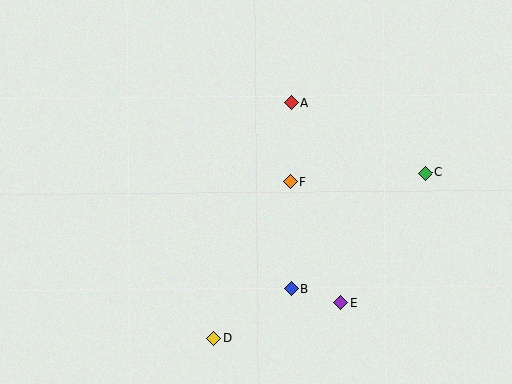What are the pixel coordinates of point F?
Point F is at (290, 181).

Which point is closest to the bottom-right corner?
Point E is closest to the bottom-right corner.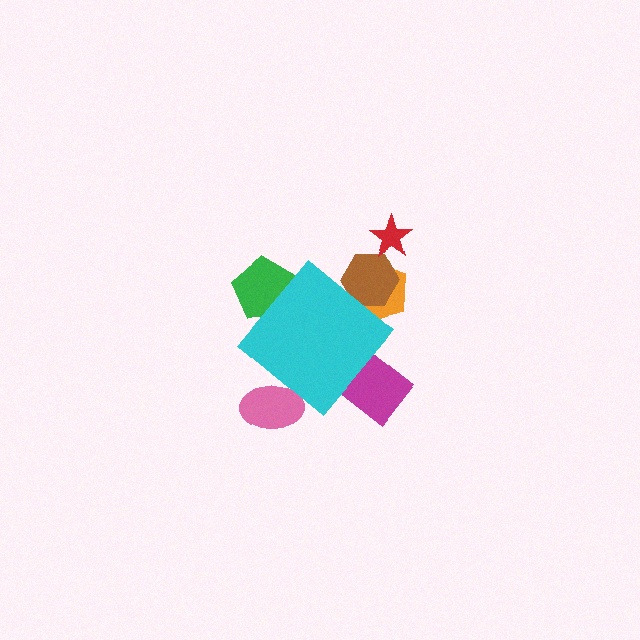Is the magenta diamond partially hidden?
Yes, the magenta diamond is partially hidden behind the cyan diamond.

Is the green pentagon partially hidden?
Yes, the green pentagon is partially hidden behind the cyan diamond.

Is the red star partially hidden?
No, the red star is fully visible.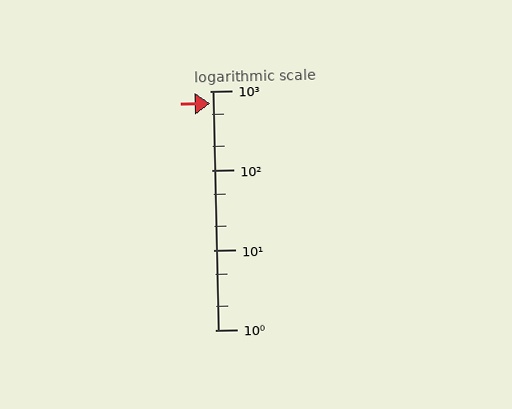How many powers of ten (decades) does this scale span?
The scale spans 3 decades, from 1 to 1000.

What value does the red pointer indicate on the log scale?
The pointer indicates approximately 700.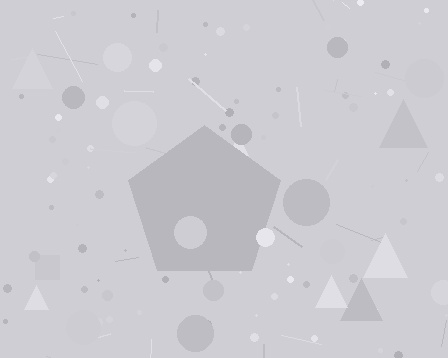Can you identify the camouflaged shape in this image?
The camouflaged shape is a pentagon.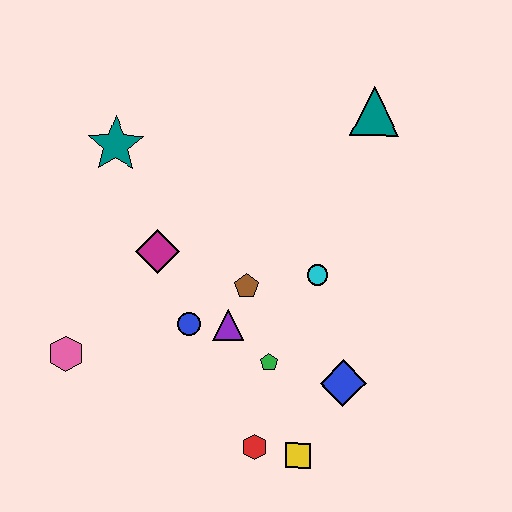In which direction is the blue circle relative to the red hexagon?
The blue circle is above the red hexagon.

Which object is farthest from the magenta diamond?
The teal triangle is farthest from the magenta diamond.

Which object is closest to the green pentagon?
The purple triangle is closest to the green pentagon.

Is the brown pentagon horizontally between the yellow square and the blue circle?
Yes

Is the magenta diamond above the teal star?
No